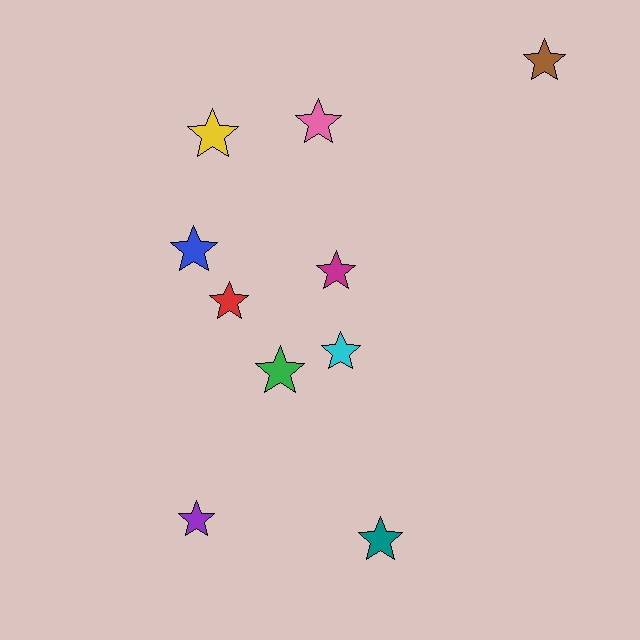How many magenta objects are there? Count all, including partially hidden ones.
There is 1 magenta object.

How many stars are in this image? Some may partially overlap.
There are 10 stars.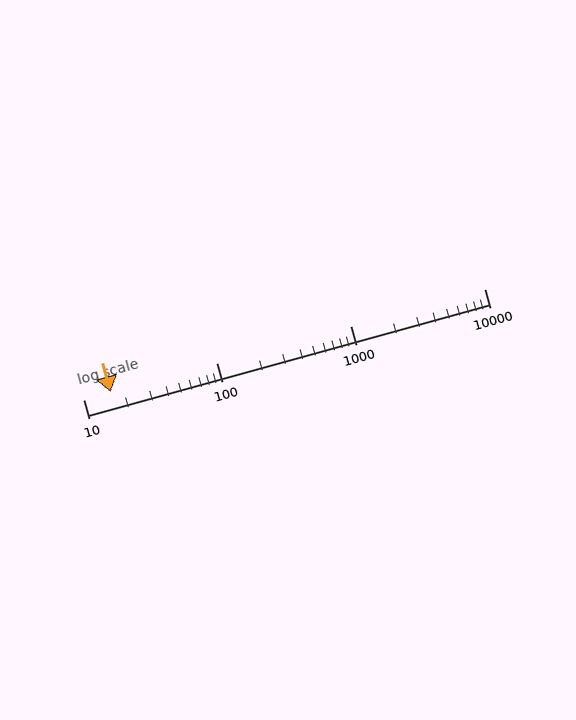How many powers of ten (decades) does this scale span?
The scale spans 3 decades, from 10 to 10000.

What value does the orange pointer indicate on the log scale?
The pointer indicates approximately 16.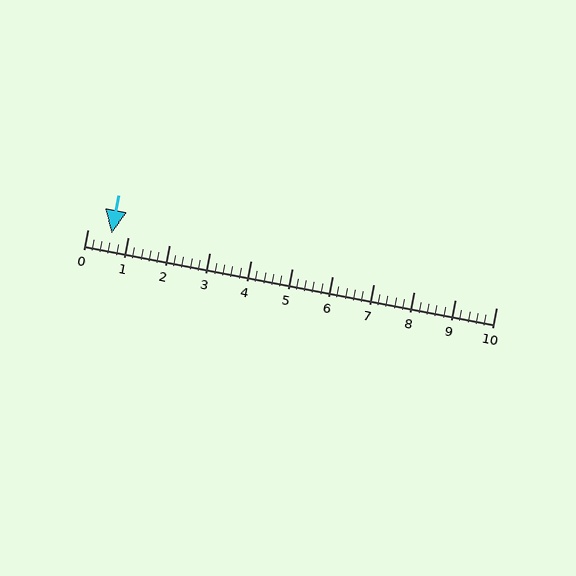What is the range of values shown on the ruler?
The ruler shows values from 0 to 10.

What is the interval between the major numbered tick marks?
The major tick marks are spaced 1 units apart.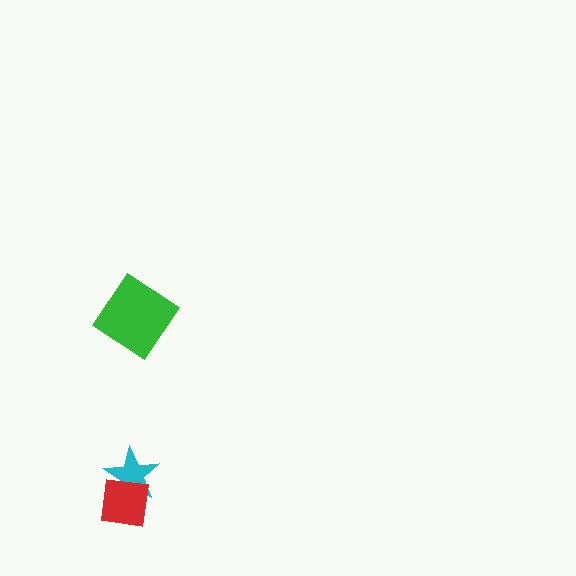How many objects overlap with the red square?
1 object overlaps with the red square.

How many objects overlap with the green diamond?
0 objects overlap with the green diamond.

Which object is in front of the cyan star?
The red square is in front of the cyan star.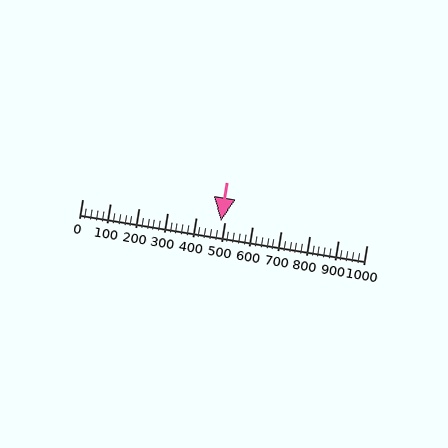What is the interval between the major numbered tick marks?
The major tick marks are spaced 100 units apart.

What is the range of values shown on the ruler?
The ruler shows values from 0 to 1000.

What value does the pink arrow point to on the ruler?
The pink arrow points to approximately 487.